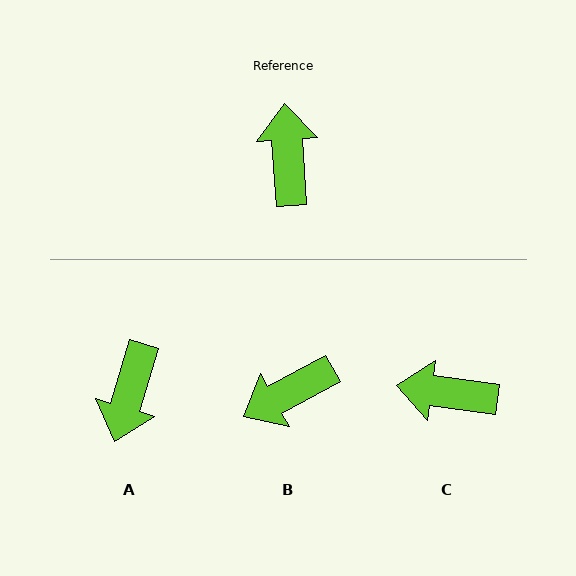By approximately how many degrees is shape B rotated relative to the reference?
Approximately 115 degrees counter-clockwise.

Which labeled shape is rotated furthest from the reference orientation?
A, about 160 degrees away.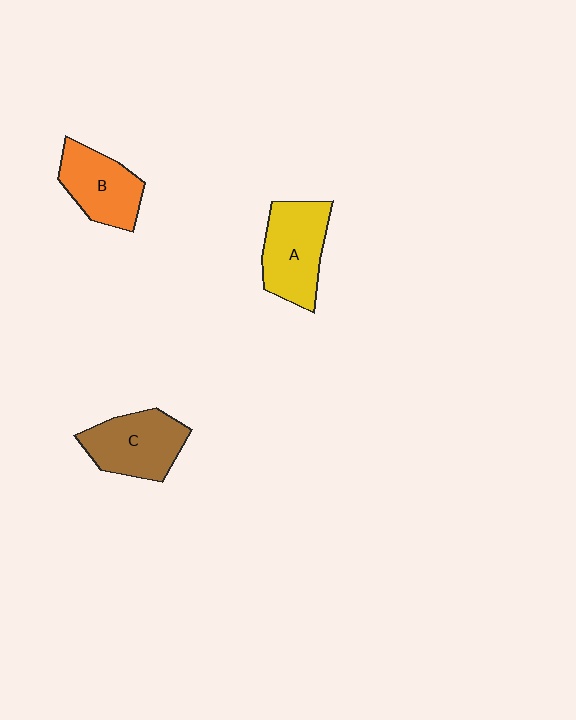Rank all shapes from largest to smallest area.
From largest to smallest: A (yellow), C (brown), B (orange).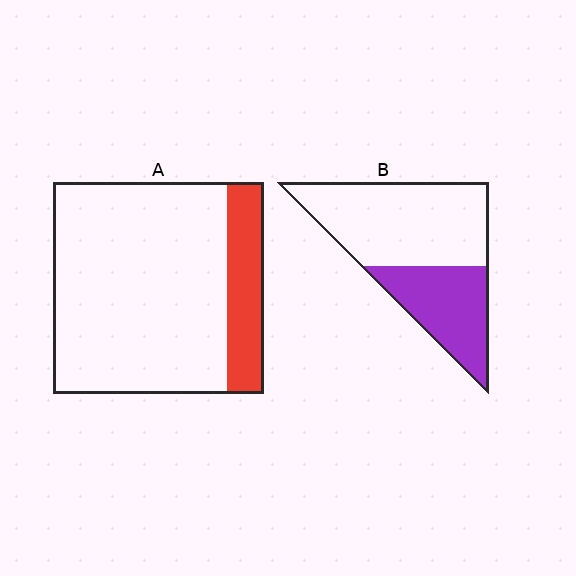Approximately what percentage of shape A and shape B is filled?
A is approximately 20% and B is approximately 35%.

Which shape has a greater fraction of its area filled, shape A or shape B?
Shape B.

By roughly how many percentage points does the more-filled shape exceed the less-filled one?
By roughly 20 percentage points (B over A).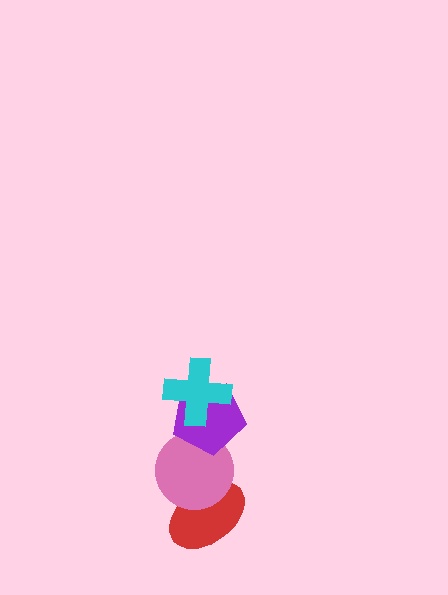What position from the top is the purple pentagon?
The purple pentagon is 2nd from the top.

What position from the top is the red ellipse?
The red ellipse is 4th from the top.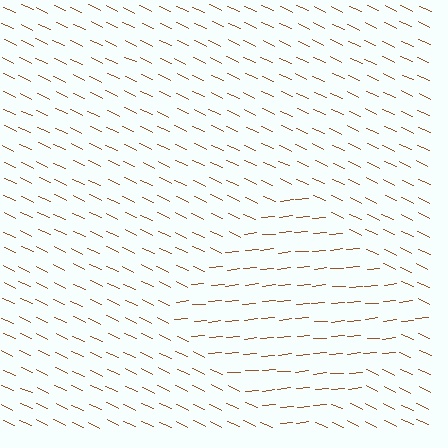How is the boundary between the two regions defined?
The boundary is defined purely by a change in line orientation (approximately 31 degrees difference). All lines are the same color and thickness.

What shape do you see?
I see a diamond.